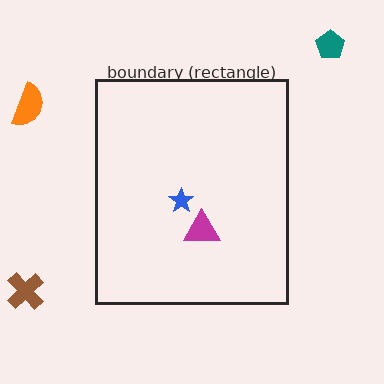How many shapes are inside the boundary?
2 inside, 3 outside.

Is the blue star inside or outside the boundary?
Inside.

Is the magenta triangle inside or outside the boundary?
Inside.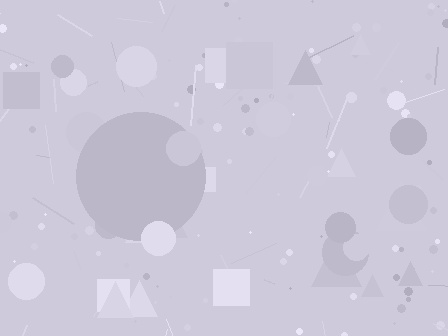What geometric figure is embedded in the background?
A circle is embedded in the background.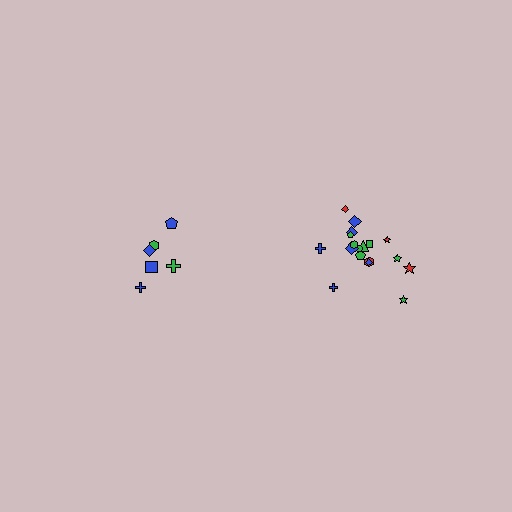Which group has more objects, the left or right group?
The right group.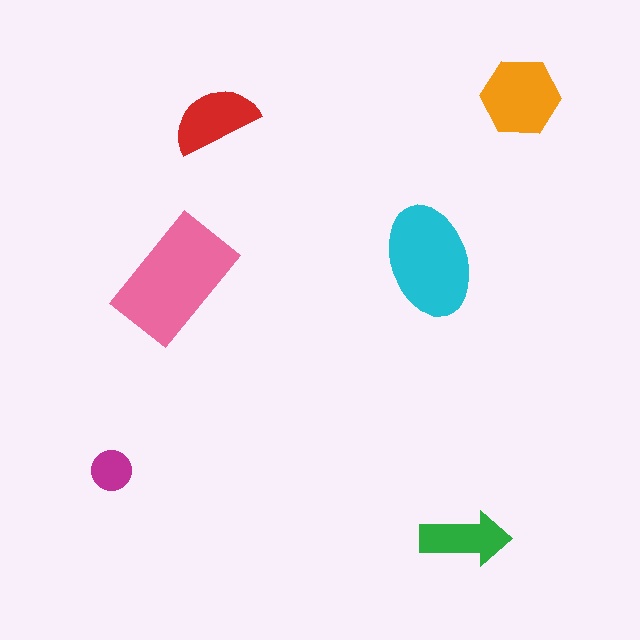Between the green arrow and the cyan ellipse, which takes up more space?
The cyan ellipse.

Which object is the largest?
The pink rectangle.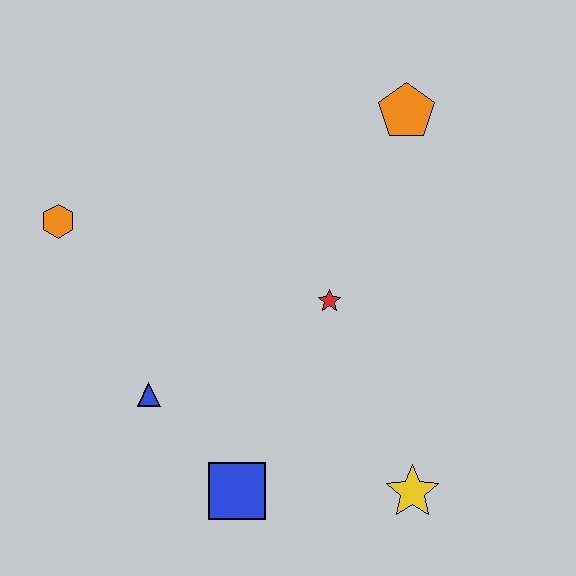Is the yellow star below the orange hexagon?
Yes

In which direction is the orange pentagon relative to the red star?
The orange pentagon is above the red star.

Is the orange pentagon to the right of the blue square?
Yes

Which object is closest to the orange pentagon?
The red star is closest to the orange pentagon.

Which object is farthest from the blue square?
The orange pentagon is farthest from the blue square.